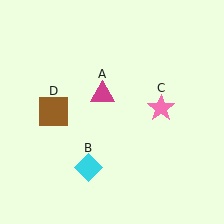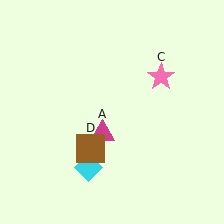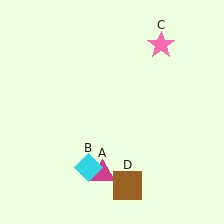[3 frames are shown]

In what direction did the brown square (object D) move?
The brown square (object D) moved down and to the right.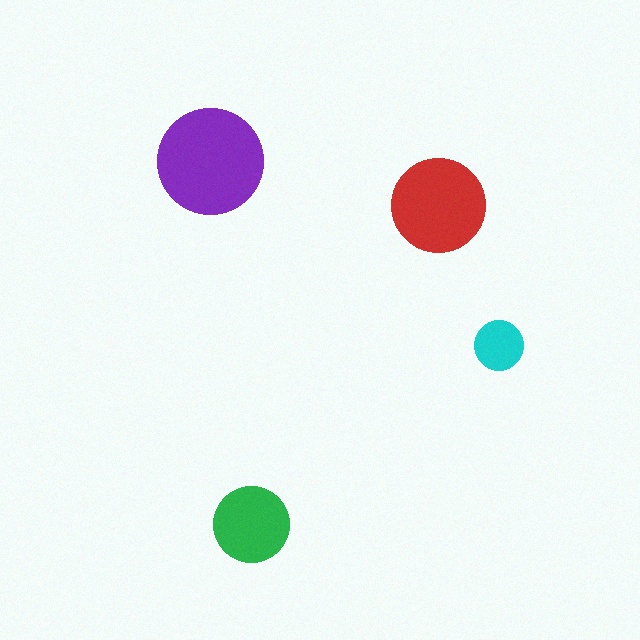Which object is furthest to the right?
The cyan circle is rightmost.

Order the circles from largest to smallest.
the purple one, the red one, the green one, the cyan one.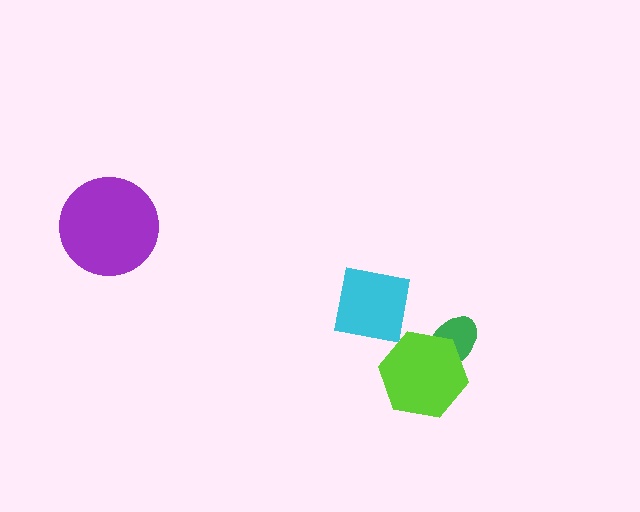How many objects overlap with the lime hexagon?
1 object overlaps with the lime hexagon.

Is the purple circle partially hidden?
No, no other shape covers it.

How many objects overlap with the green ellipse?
1 object overlaps with the green ellipse.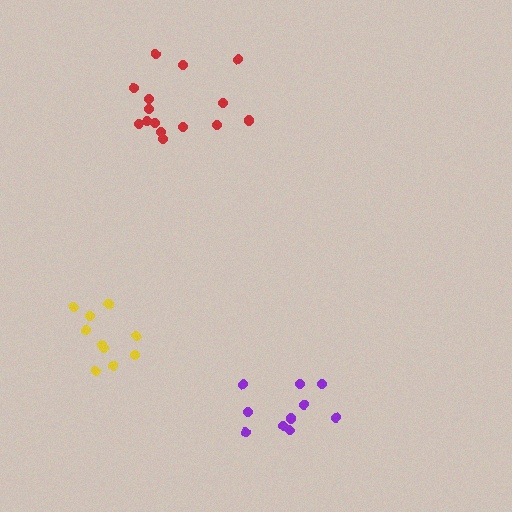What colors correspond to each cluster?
The clusters are colored: red, yellow, purple.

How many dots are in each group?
Group 1: 15 dots, Group 2: 10 dots, Group 3: 10 dots (35 total).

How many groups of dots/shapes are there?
There are 3 groups.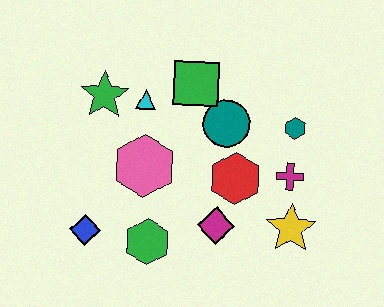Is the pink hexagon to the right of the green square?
No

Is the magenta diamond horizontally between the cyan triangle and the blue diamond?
No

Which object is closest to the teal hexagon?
The magenta cross is closest to the teal hexagon.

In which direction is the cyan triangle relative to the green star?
The cyan triangle is to the right of the green star.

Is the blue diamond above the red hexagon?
No